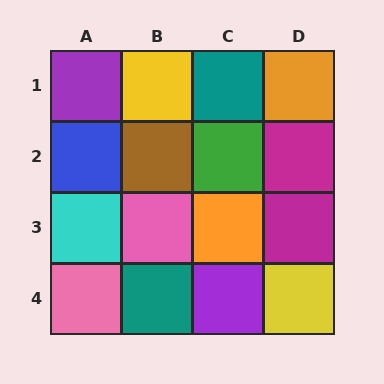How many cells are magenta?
2 cells are magenta.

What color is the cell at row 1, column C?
Teal.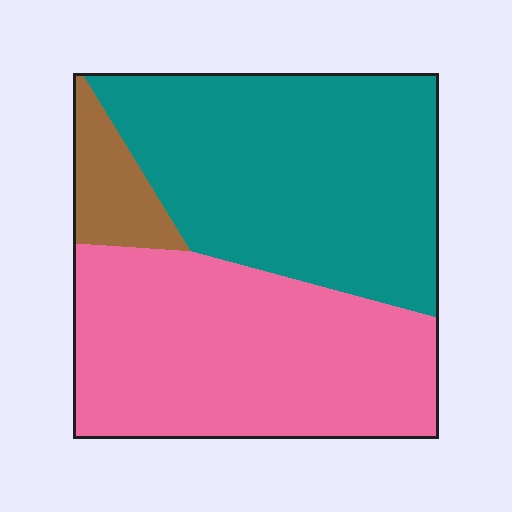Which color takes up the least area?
Brown, at roughly 10%.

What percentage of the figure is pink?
Pink takes up between a quarter and a half of the figure.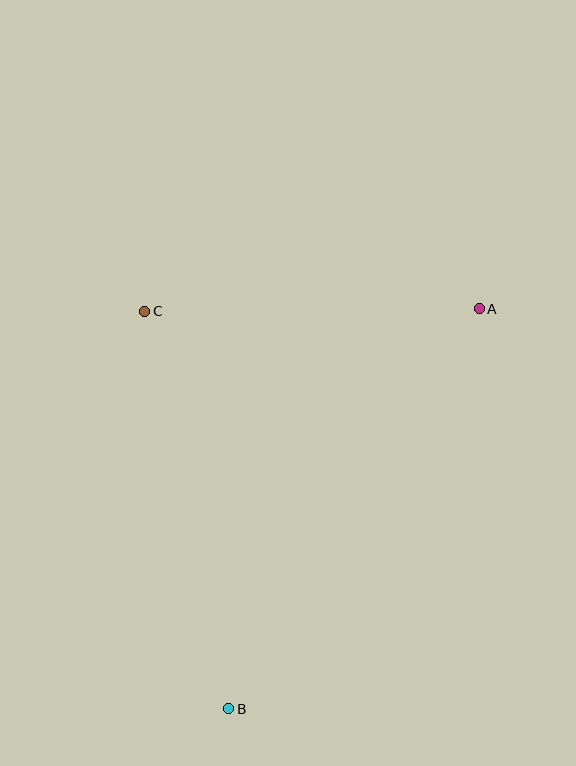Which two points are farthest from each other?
Points A and B are farthest from each other.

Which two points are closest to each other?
Points A and C are closest to each other.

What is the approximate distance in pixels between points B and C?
The distance between B and C is approximately 406 pixels.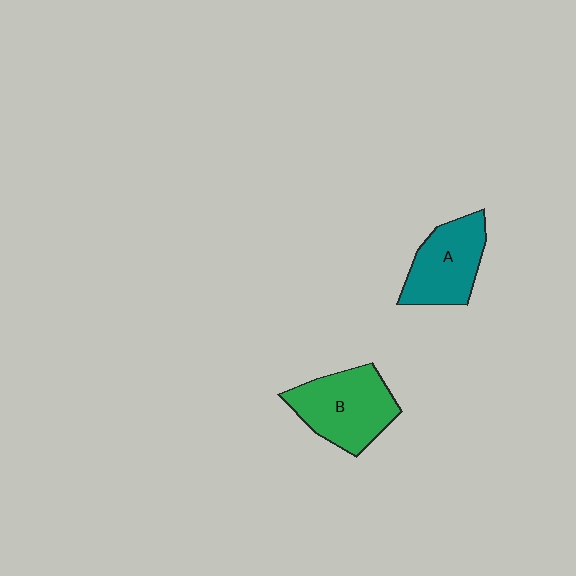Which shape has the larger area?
Shape B (green).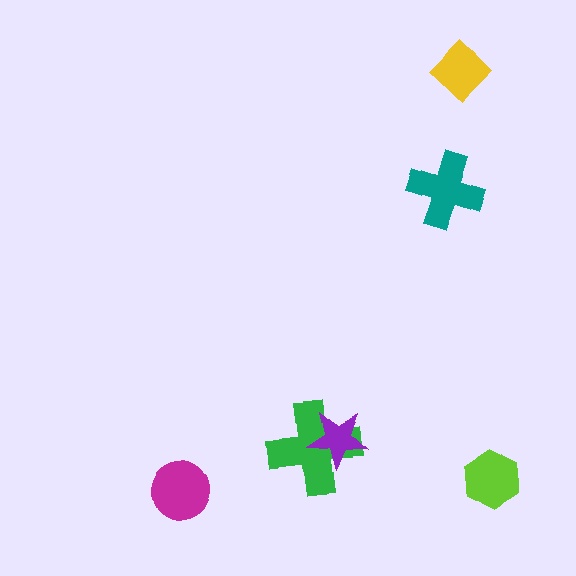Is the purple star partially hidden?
No, no other shape covers it.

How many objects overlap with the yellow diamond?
0 objects overlap with the yellow diamond.